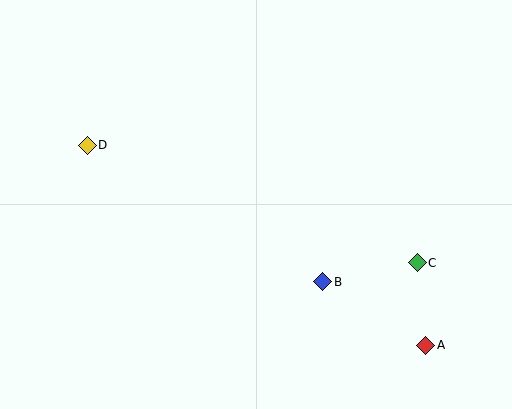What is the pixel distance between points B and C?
The distance between B and C is 97 pixels.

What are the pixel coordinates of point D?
Point D is at (87, 145).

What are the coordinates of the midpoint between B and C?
The midpoint between B and C is at (370, 272).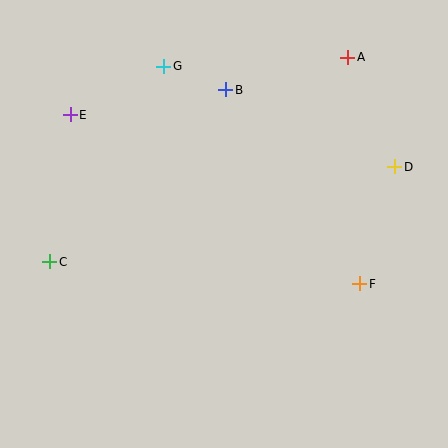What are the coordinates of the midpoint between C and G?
The midpoint between C and G is at (107, 164).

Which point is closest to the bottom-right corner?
Point F is closest to the bottom-right corner.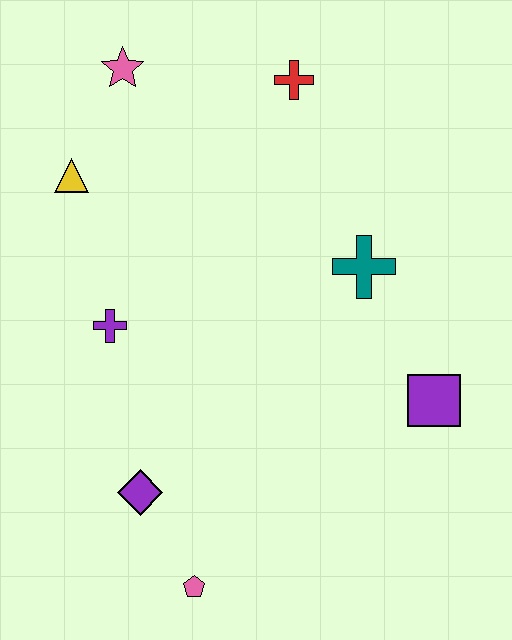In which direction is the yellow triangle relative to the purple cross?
The yellow triangle is above the purple cross.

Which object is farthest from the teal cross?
The pink pentagon is farthest from the teal cross.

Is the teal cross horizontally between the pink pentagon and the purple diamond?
No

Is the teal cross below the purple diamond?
No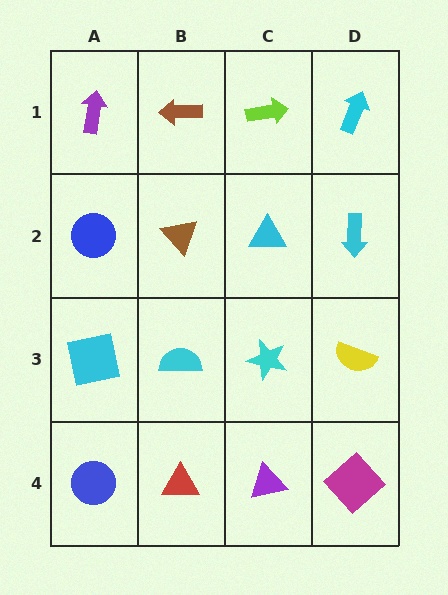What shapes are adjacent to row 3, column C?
A cyan triangle (row 2, column C), a purple triangle (row 4, column C), a cyan semicircle (row 3, column B), a yellow semicircle (row 3, column D).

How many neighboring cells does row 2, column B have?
4.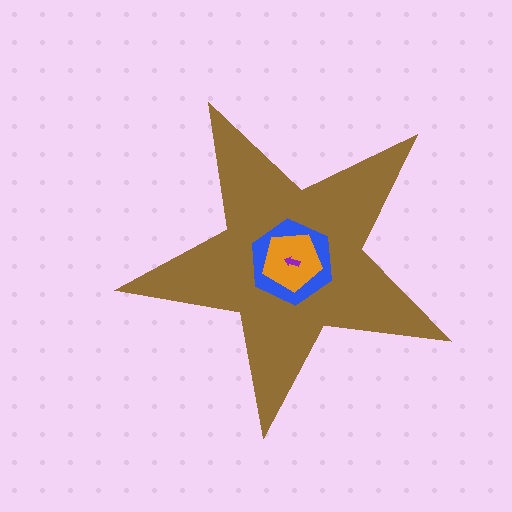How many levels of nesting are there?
4.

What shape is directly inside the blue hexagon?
The orange pentagon.